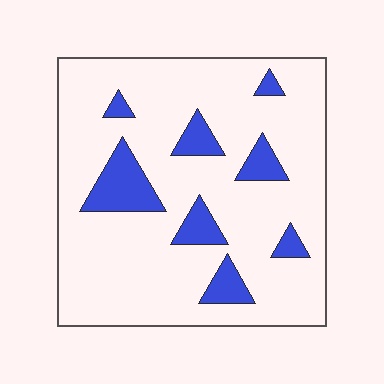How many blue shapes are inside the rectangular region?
8.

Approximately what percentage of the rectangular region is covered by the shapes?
Approximately 15%.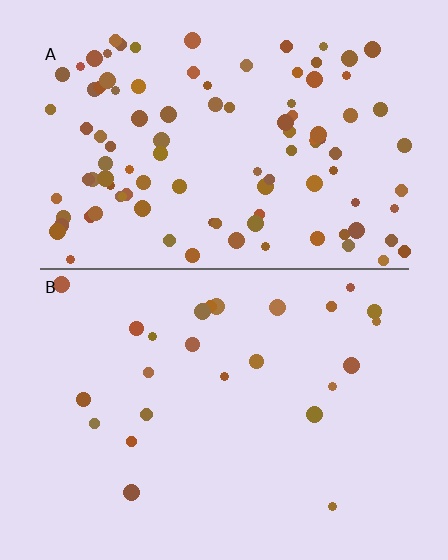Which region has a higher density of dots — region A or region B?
A (the top).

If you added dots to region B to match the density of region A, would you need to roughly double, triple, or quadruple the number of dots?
Approximately quadruple.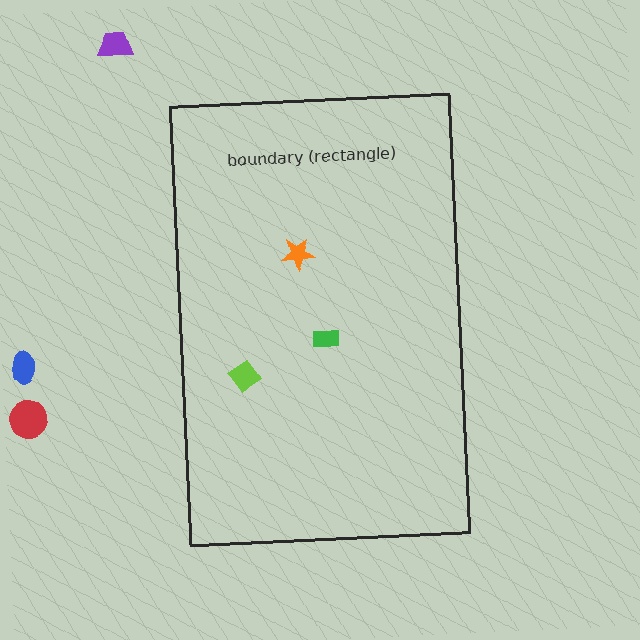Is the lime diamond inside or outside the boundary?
Inside.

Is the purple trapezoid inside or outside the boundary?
Outside.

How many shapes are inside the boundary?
3 inside, 3 outside.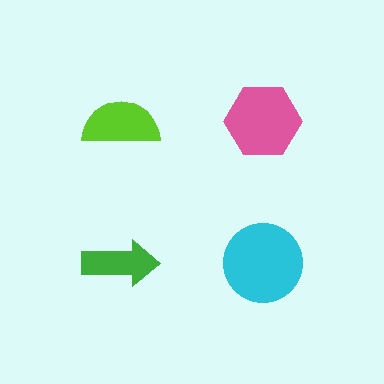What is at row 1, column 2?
A pink hexagon.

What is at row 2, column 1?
A green arrow.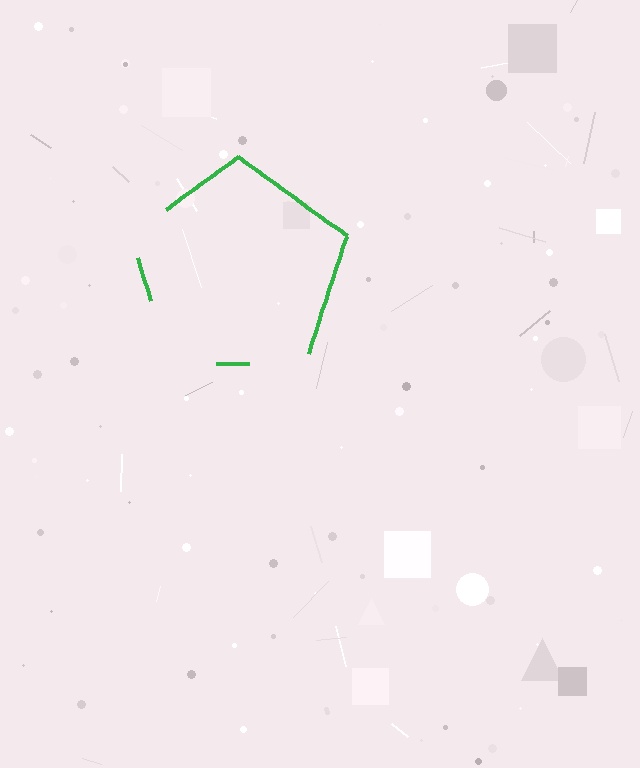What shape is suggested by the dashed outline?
The dashed outline suggests a pentagon.